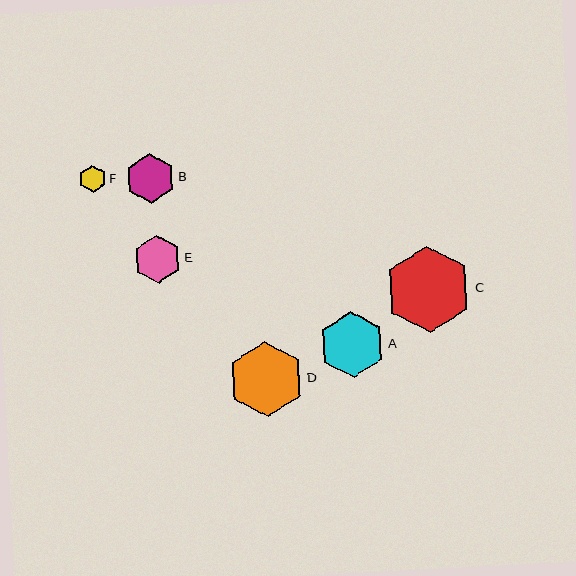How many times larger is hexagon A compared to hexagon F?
Hexagon A is approximately 2.4 times the size of hexagon F.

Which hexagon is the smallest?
Hexagon F is the smallest with a size of approximately 27 pixels.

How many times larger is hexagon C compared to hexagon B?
Hexagon C is approximately 1.8 times the size of hexagon B.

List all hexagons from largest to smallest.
From largest to smallest: C, D, A, B, E, F.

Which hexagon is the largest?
Hexagon C is the largest with a size of approximately 87 pixels.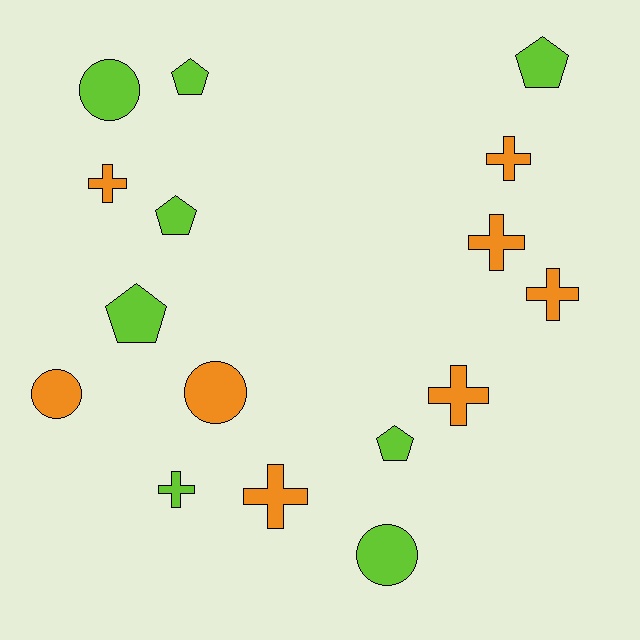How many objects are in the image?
There are 16 objects.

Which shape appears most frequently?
Cross, with 7 objects.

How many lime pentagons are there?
There are 5 lime pentagons.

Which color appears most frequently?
Lime, with 8 objects.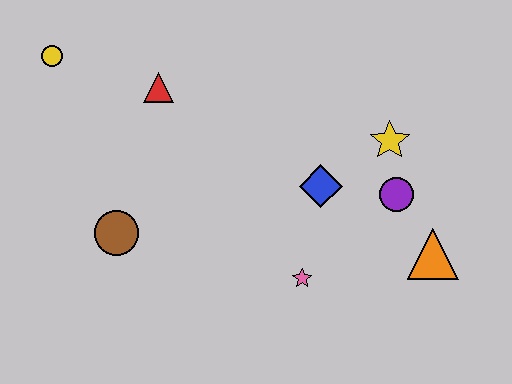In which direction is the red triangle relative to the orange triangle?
The red triangle is to the left of the orange triangle.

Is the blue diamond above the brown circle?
Yes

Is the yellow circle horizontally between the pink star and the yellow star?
No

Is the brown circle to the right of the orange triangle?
No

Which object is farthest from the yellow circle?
The orange triangle is farthest from the yellow circle.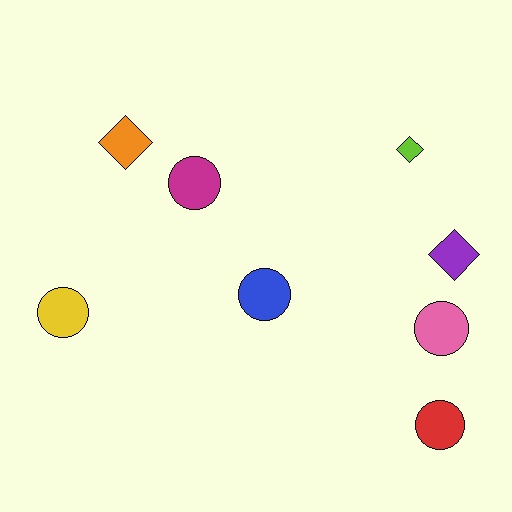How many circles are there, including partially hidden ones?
There are 5 circles.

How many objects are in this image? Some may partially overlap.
There are 8 objects.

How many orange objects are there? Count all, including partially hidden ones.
There is 1 orange object.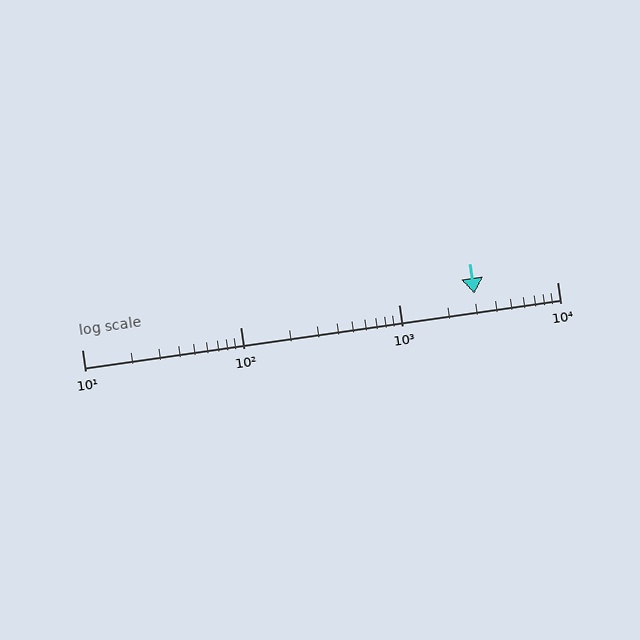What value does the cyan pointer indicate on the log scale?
The pointer indicates approximately 3000.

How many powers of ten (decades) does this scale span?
The scale spans 3 decades, from 10 to 10000.